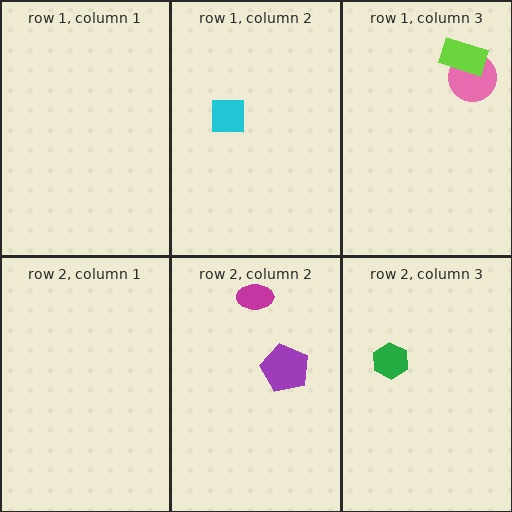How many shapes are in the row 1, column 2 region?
1.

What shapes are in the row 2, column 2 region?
The purple pentagon, the magenta ellipse.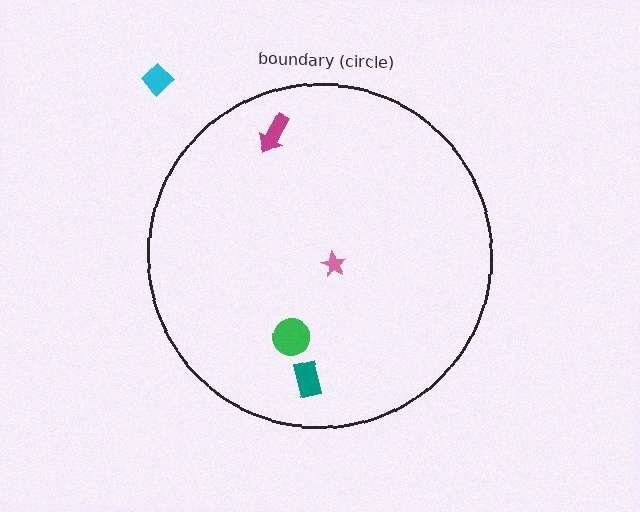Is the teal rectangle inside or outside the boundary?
Inside.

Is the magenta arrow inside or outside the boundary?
Inside.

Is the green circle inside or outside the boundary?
Inside.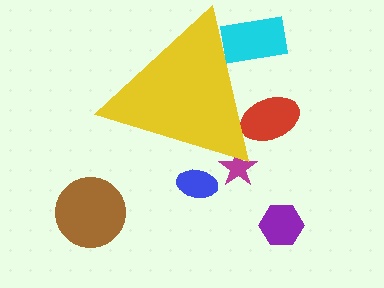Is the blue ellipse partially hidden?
Yes, the blue ellipse is partially hidden behind the yellow triangle.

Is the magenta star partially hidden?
Yes, the magenta star is partially hidden behind the yellow triangle.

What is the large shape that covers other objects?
A yellow triangle.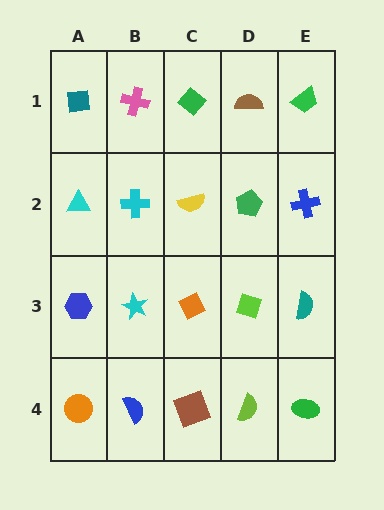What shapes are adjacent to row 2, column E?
A green trapezoid (row 1, column E), a teal semicircle (row 3, column E), a green pentagon (row 2, column D).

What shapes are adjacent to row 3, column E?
A blue cross (row 2, column E), a green ellipse (row 4, column E), a lime diamond (row 3, column D).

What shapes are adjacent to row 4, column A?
A blue hexagon (row 3, column A), a blue semicircle (row 4, column B).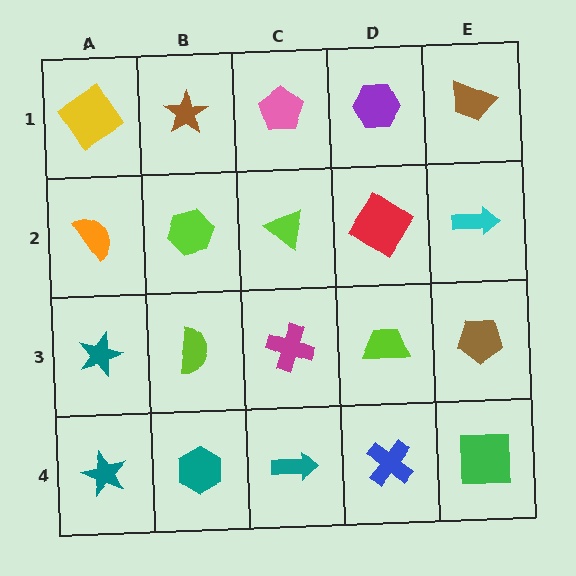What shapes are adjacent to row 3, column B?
A lime hexagon (row 2, column B), a teal hexagon (row 4, column B), a teal star (row 3, column A), a magenta cross (row 3, column C).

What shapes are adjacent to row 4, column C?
A magenta cross (row 3, column C), a teal hexagon (row 4, column B), a blue cross (row 4, column D).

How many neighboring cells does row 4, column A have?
2.